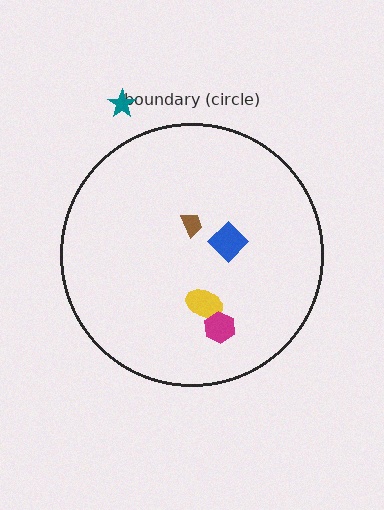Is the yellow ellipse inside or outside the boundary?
Inside.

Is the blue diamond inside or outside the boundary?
Inside.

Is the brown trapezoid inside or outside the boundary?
Inside.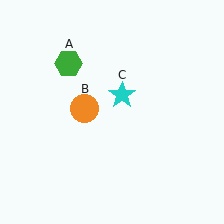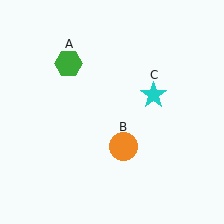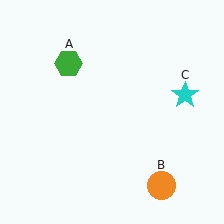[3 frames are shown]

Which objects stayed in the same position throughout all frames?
Green hexagon (object A) remained stationary.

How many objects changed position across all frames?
2 objects changed position: orange circle (object B), cyan star (object C).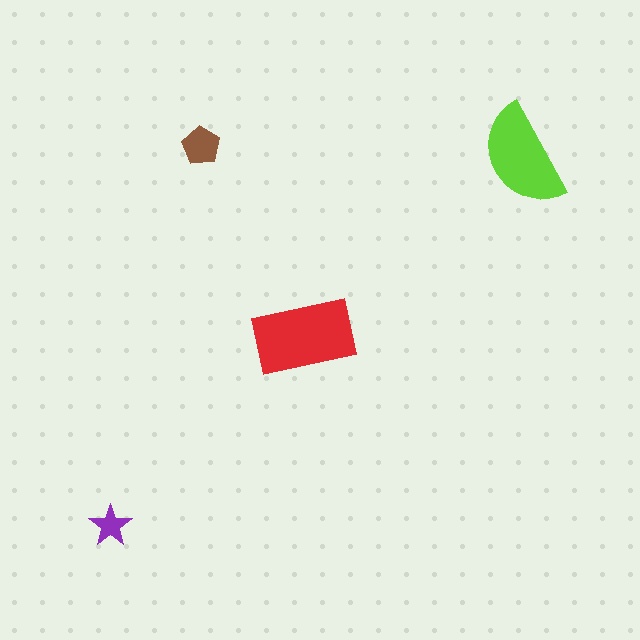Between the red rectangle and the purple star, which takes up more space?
The red rectangle.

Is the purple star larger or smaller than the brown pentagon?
Smaller.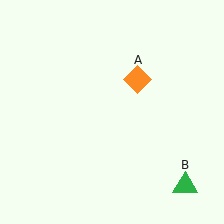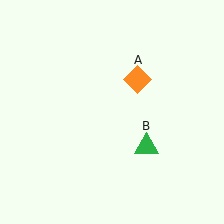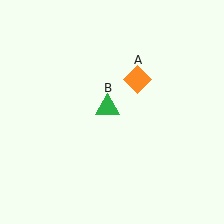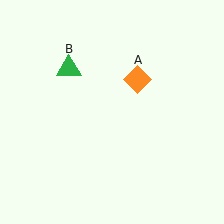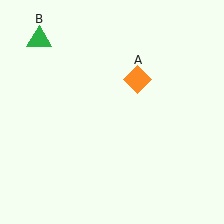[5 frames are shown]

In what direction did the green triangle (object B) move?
The green triangle (object B) moved up and to the left.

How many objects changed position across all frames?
1 object changed position: green triangle (object B).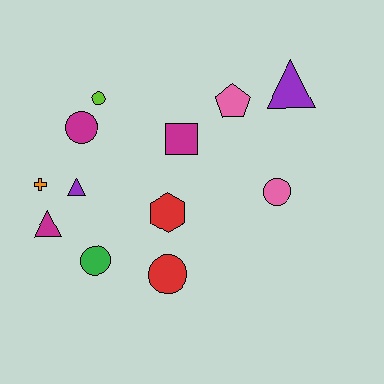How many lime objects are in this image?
There is 1 lime object.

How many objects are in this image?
There are 12 objects.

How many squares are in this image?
There is 1 square.